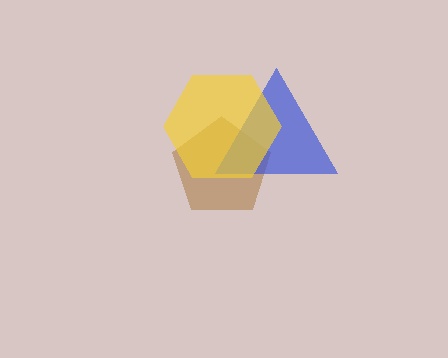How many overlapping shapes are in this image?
There are 3 overlapping shapes in the image.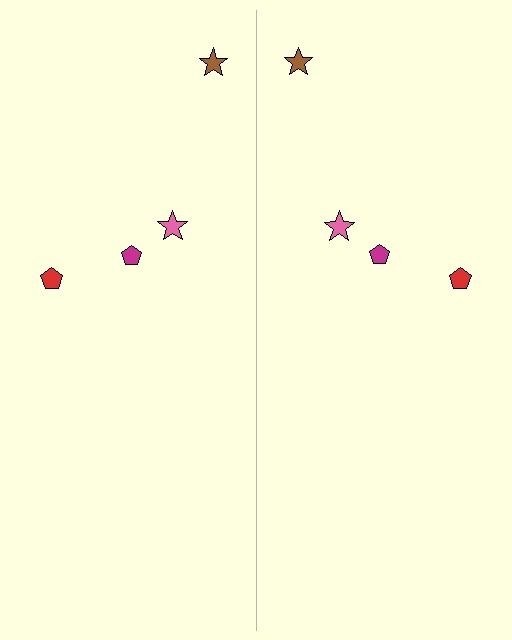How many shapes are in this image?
There are 8 shapes in this image.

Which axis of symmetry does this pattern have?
The pattern has a vertical axis of symmetry running through the center of the image.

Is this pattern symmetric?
Yes, this pattern has bilateral (reflection) symmetry.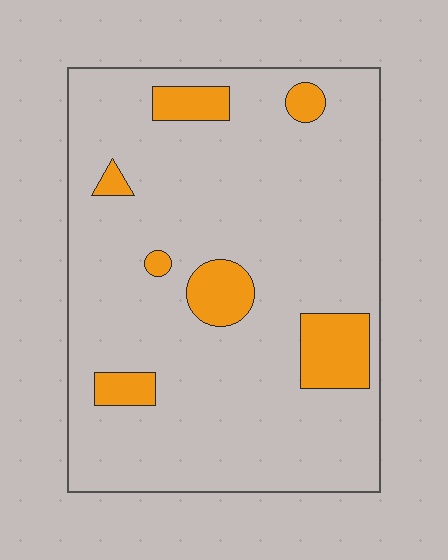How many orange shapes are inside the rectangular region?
7.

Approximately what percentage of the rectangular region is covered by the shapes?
Approximately 10%.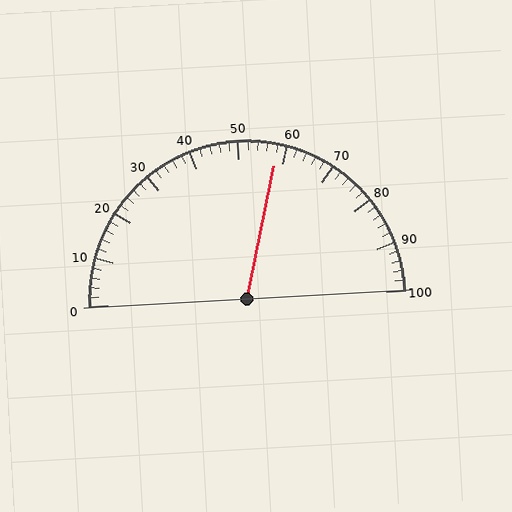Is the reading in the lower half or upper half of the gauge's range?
The reading is in the upper half of the range (0 to 100).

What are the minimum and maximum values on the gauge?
The gauge ranges from 0 to 100.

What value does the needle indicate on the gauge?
The needle indicates approximately 58.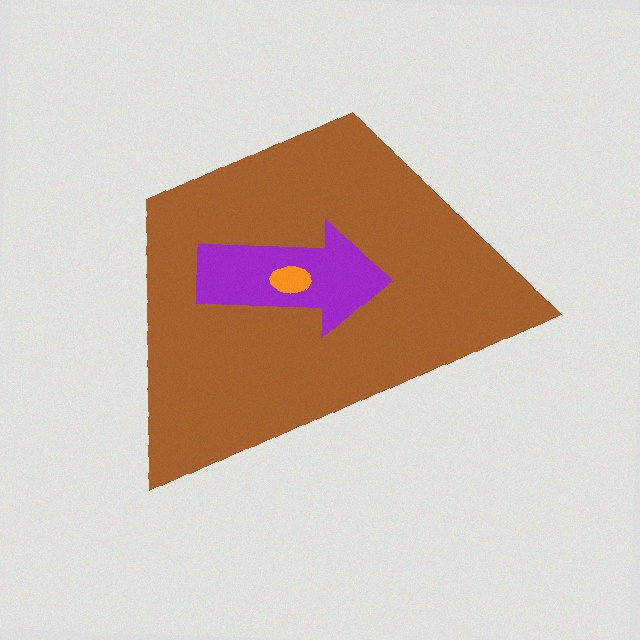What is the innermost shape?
The orange ellipse.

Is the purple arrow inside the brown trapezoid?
Yes.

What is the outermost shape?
The brown trapezoid.